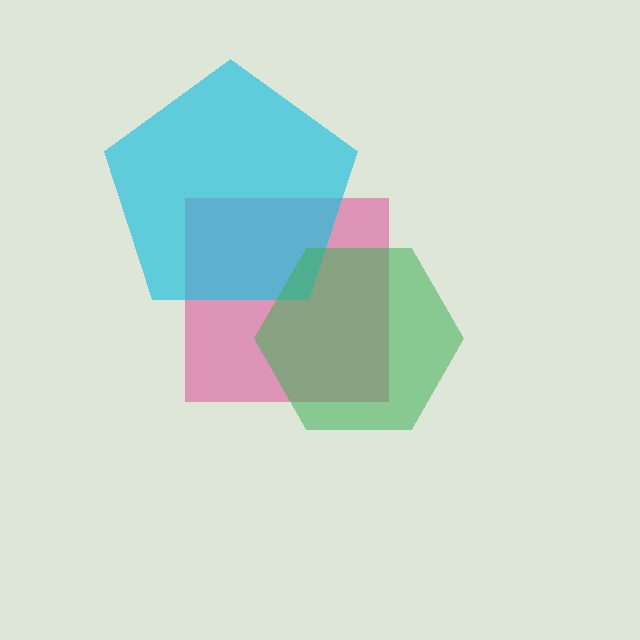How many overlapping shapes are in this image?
There are 3 overlapping shapes in the image.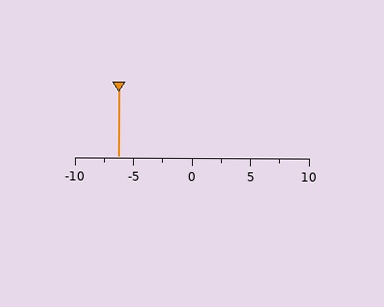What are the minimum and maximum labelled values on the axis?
The axis runs from -10 to 10.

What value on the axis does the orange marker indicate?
The marker indicates approximately -6.2.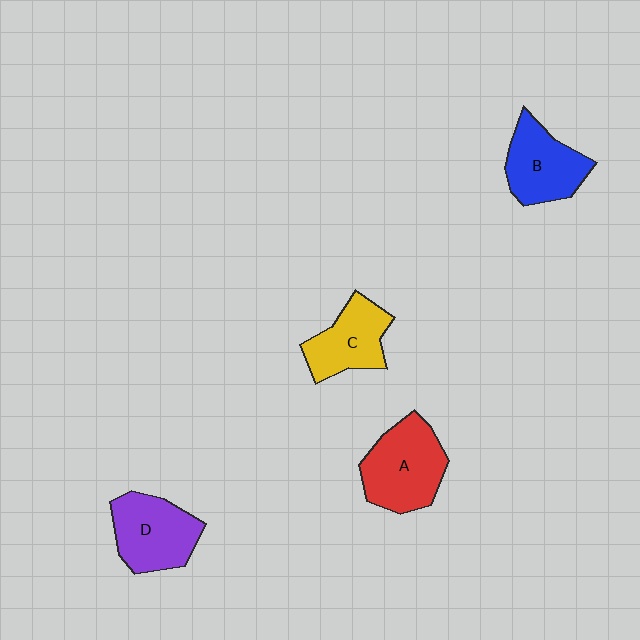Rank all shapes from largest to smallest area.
From largest to smallest: A (red), D (purple), B (blue), C (yellow).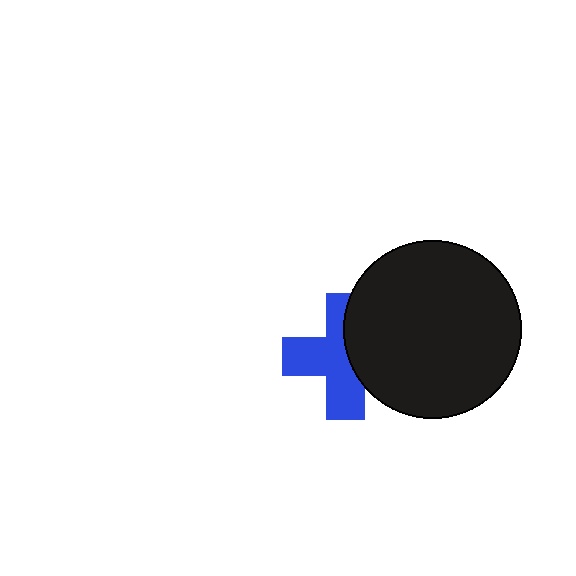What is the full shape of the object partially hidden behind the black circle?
The partially hidden object is a blue cross.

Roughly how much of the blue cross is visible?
About half of it is visible (roughly 61%).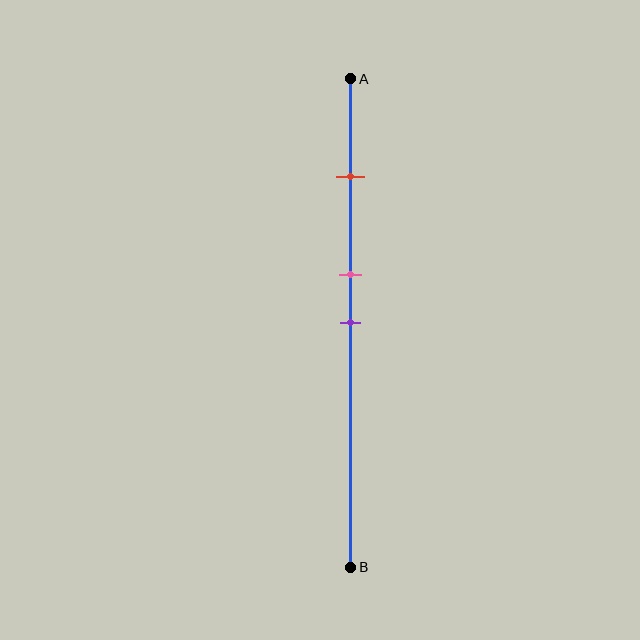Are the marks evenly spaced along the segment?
No, the marks are not evenly spaced.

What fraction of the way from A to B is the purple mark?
The purple mark is approximately 50% (0.5) of the way from A to B.